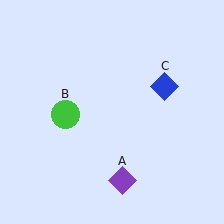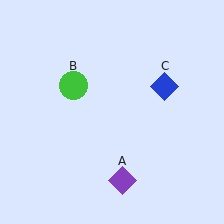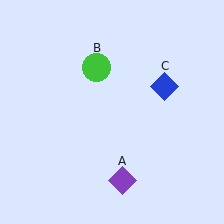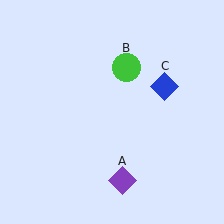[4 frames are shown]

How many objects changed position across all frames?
1 object changed position: green circle (object B).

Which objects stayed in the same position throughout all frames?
Purple diamond (object A) and blue diamond (object C) remained stationary.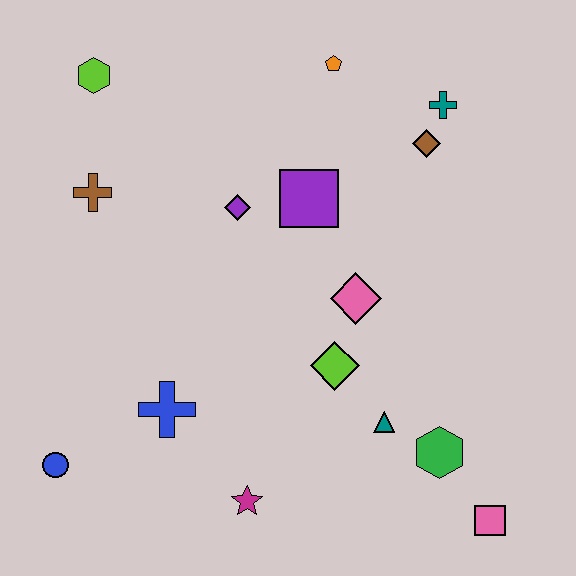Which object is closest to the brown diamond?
The teal cross is closest to the brown diamond.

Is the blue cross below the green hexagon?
No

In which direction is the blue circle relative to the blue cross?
The blue circle is to the left of the blue cross.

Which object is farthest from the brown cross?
The pink square is farthest from the brown cross.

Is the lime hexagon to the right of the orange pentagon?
No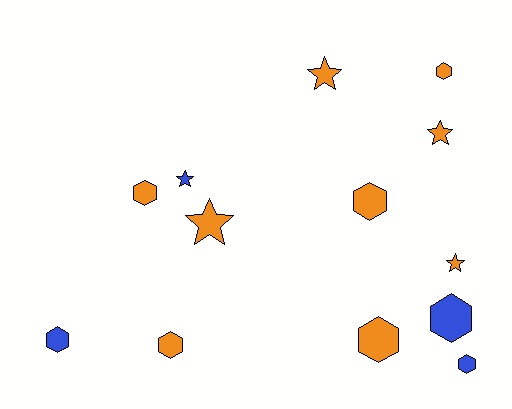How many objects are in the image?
There are 13 objects.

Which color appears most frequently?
Orange, with 9 objects.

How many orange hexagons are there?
There are 5 orange hexagons.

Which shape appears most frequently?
Hexagon, with 8 objects.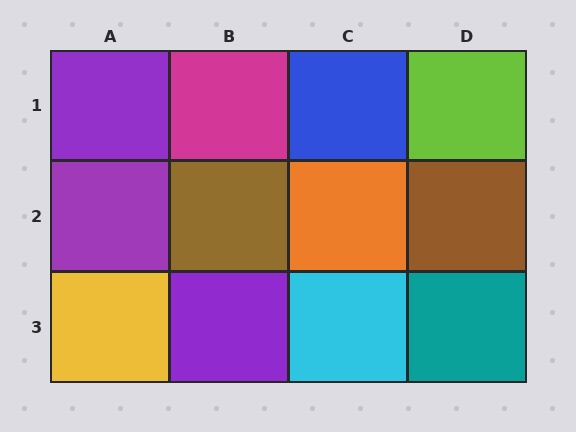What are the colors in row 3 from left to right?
Yellow, purple, cyan, teal.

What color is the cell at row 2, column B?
Brown.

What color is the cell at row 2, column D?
Brown.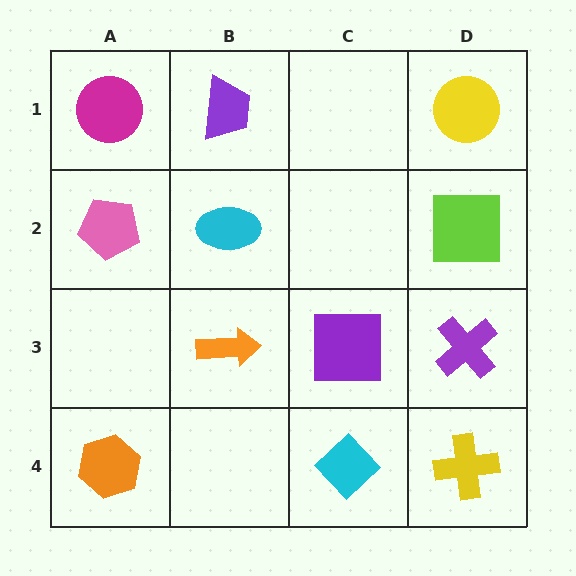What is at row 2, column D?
A lime square.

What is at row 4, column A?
An orange hexagon.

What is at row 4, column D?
A yellow cross.